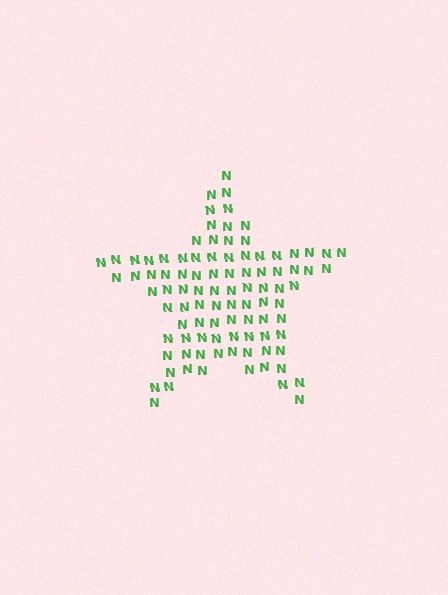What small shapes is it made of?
It is made of small letter N's.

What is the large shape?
The large shape is a star.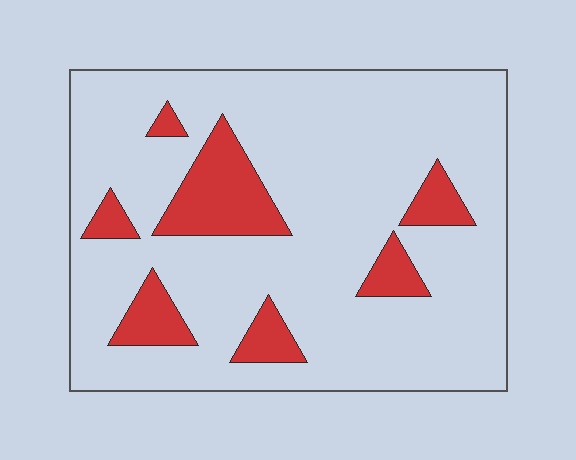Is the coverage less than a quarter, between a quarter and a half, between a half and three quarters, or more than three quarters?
Less than a quarter.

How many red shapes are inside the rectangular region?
7.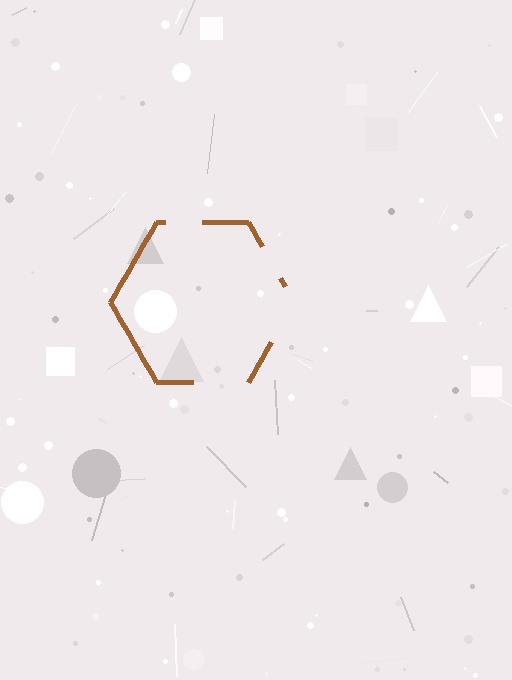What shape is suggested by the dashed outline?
The dashed outline suggests a hexagon.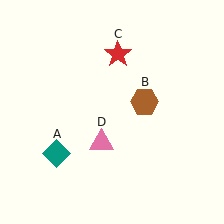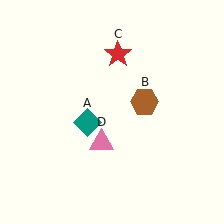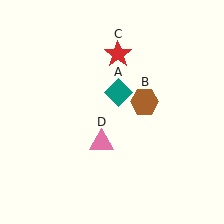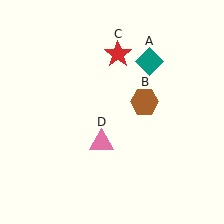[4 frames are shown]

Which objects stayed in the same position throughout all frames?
Brown hexagon (object B) and red star (object C) and pink triangle (object D) remained stationary.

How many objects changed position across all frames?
1 object changed position: teal diamond (object A).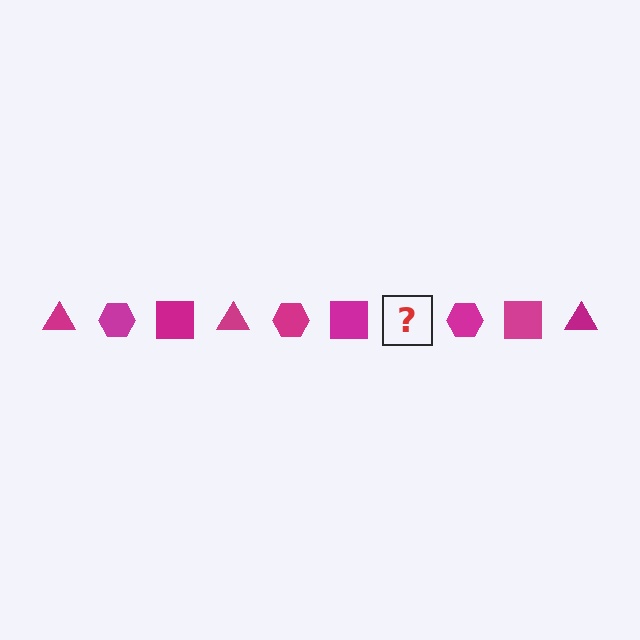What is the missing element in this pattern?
The missing element is a magenta triangle.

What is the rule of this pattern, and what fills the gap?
The rule is that the pattern cycles through triangle, hexagon, square shapes in magenta. The gap should be filled with a magenta triangle.